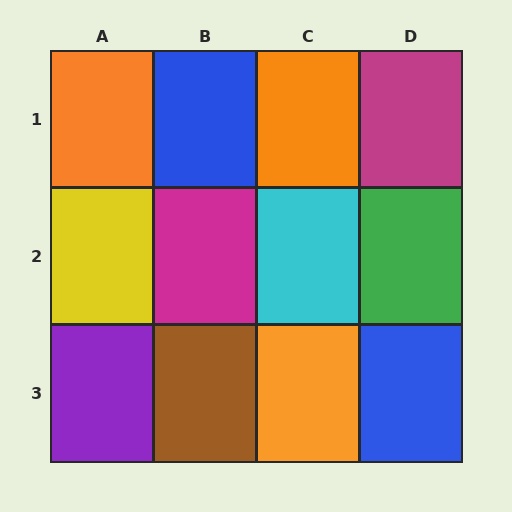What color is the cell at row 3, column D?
Blue.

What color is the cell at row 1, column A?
Orange.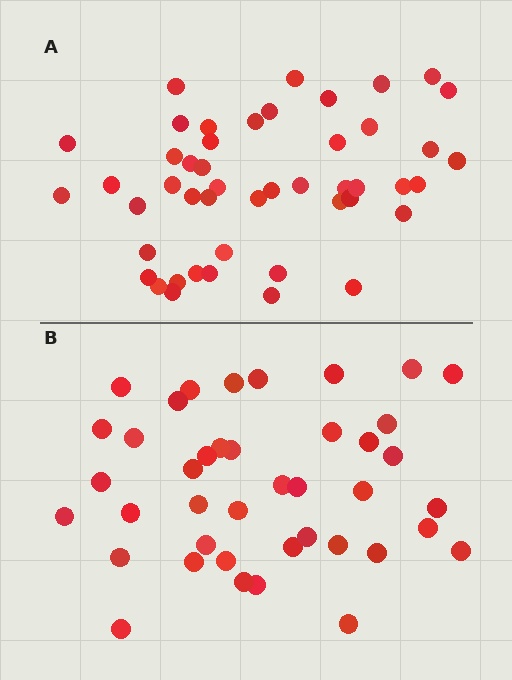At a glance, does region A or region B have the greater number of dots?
Region A (the top region) has more dots.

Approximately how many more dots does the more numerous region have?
Region A has about 6 more dots than region B.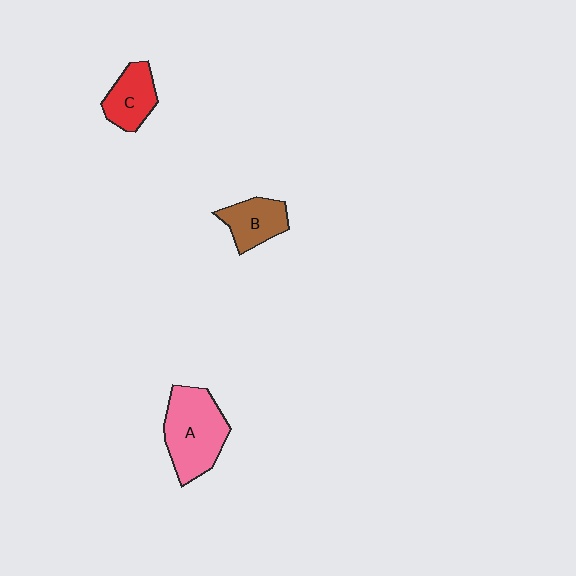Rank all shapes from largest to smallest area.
From largest to smallest: A (pink), C (red), B (brown).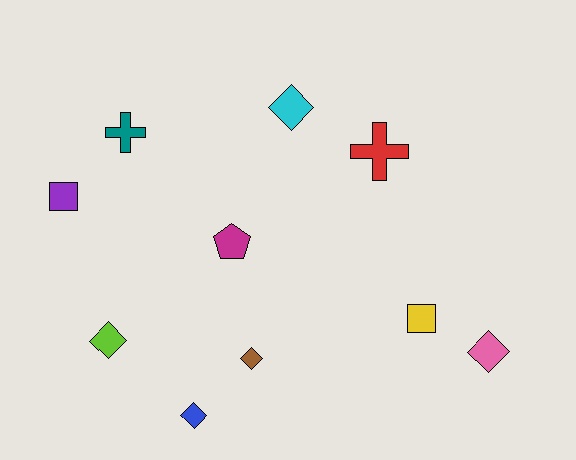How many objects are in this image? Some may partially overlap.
There are 10 objects.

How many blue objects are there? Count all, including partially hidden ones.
There is 1 blue object.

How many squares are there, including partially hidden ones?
There are 2 squares.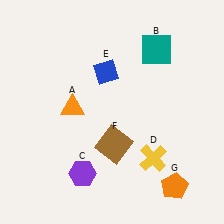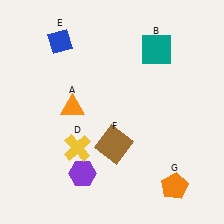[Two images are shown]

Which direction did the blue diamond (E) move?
The blue diamond (E) moved left.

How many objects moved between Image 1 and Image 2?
2 objects moved between the two images.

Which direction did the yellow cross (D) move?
The yellow cross (D) moved left.